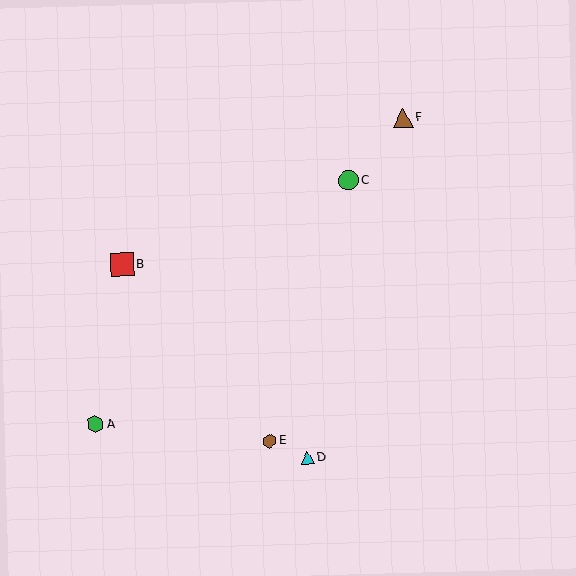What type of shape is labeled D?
Shape D is a cyan triangle.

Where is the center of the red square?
The center of the red square is at (122, 264).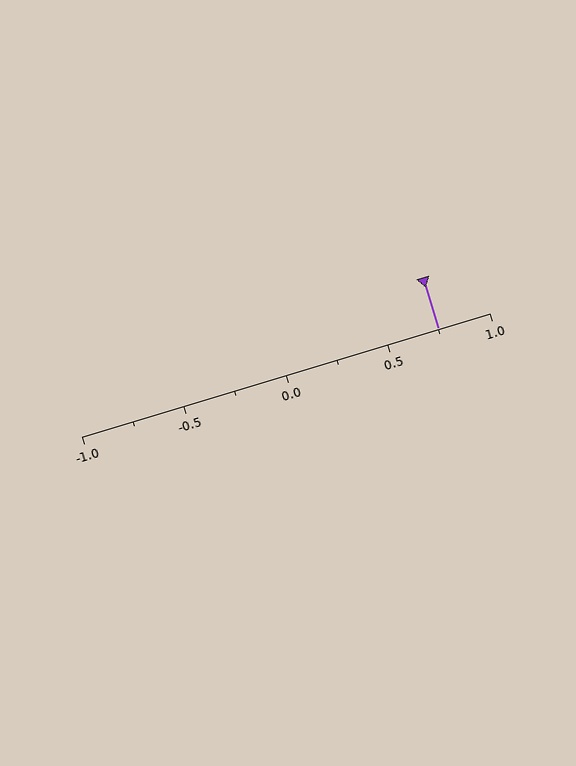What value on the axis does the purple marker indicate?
The marker indicates approximately 0.75.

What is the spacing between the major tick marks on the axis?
The major ticks are spaced 0.5 apart.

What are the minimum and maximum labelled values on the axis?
The axis runs from -1.0 to 1.0.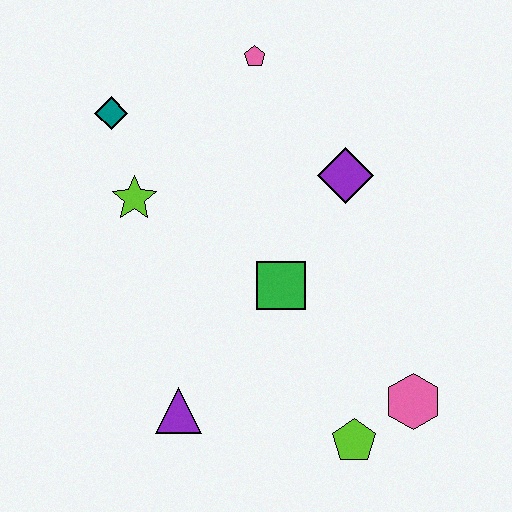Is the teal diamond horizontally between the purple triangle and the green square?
No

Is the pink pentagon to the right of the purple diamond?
No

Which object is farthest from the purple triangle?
The pink pentagon is farthest from the purple triangle.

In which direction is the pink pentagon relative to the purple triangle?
The pink pentagon is above the purple triangle.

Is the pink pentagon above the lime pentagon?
Yes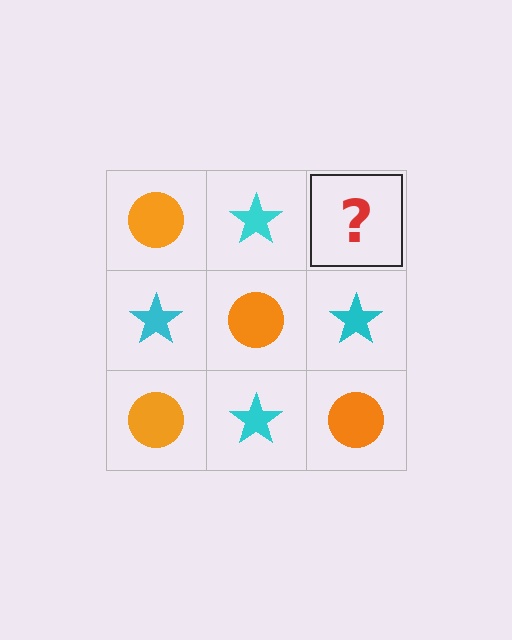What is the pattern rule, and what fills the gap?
The rule is that it alternates orange circle and cyan star in a checkerboard pattern. The gap should be filled with an orange circle.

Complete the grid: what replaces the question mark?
The question mark should be replaced with an orange circle.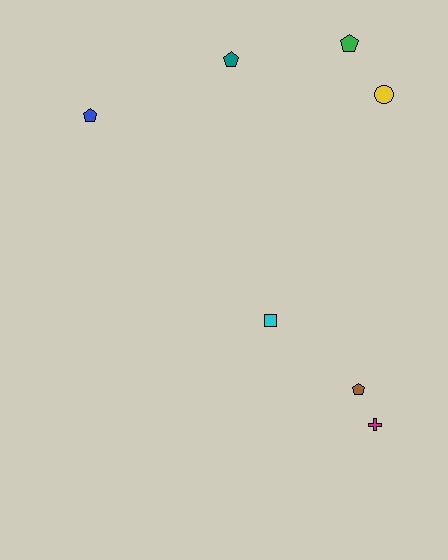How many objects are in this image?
There are 7 objects.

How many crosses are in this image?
There is 1 cross.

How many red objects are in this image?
There are no red objects.